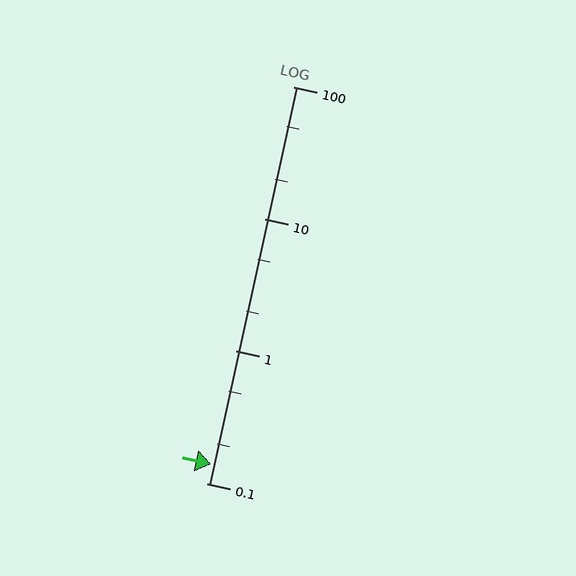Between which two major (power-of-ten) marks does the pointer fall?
The pointer is between 0.1 and 1.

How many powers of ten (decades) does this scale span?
The scale spans 3 decades, from 0.1 to 100.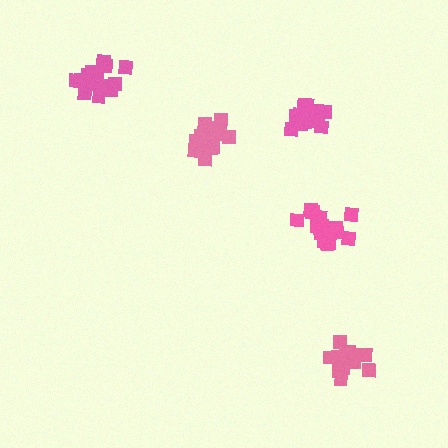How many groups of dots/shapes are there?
There are 5 groups.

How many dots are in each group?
Group 1: 17 dots, Group 2: 17 dots, Group 3: 15 dots, Group 4: 18 dots, Group 5: 17 dots (84 total).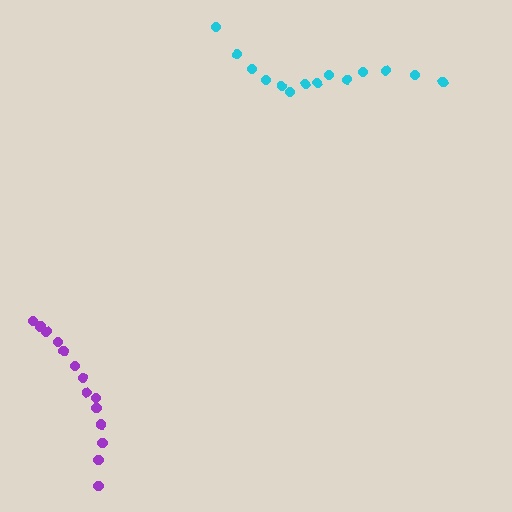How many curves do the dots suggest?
There are 2 distinct paths.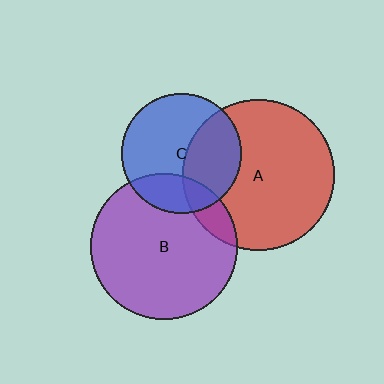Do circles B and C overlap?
Yes.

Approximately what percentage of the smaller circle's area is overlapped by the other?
Approximately 20%.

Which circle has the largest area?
Circle A (red).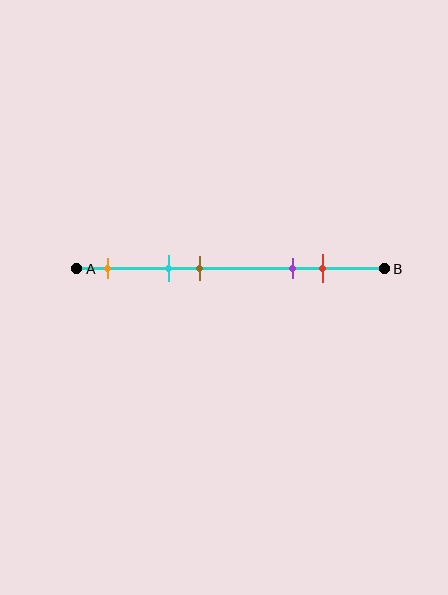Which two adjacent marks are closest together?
The cyan and brown marks are the closest adjacent pair.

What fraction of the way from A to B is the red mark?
The red mark is approximately 80% (0.8) of the way from A to B.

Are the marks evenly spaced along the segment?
No, the marks are not evenly spaced.